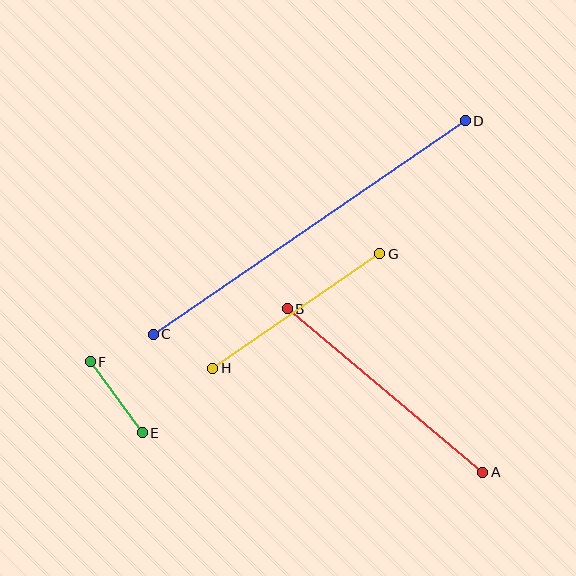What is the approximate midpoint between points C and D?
The midpoint is at approximately (309, 228) pixels.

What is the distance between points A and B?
The distance is approximately 255 pixels.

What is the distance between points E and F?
The distance is approximately 88 pixels.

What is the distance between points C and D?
The distance is approximately 378 pixels.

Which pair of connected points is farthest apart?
Points C and D are farthest apart.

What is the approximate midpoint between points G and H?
The midpoint is at approximately (296, 311) pixels.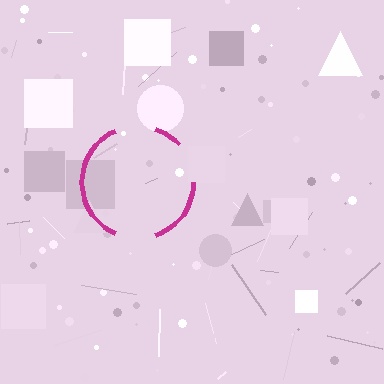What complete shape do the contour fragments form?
The contour fragments form a circle.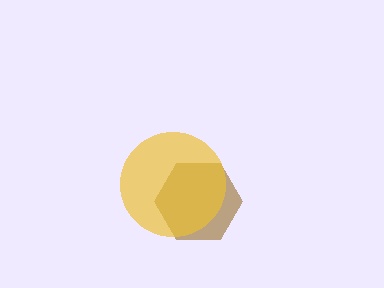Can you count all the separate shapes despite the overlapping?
Yes, there are 2 separate shapes.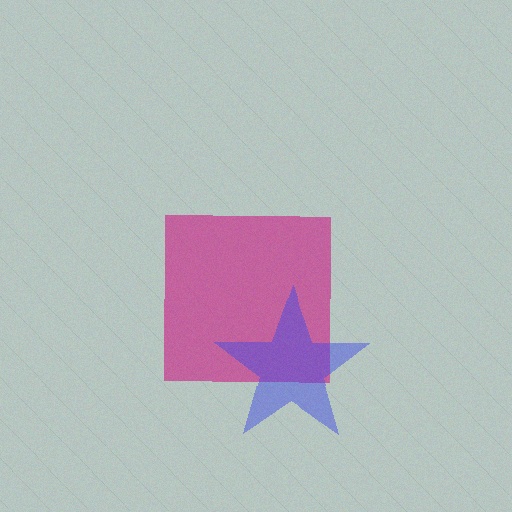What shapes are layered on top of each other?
The layered shapes are: a magenta square, a blue star.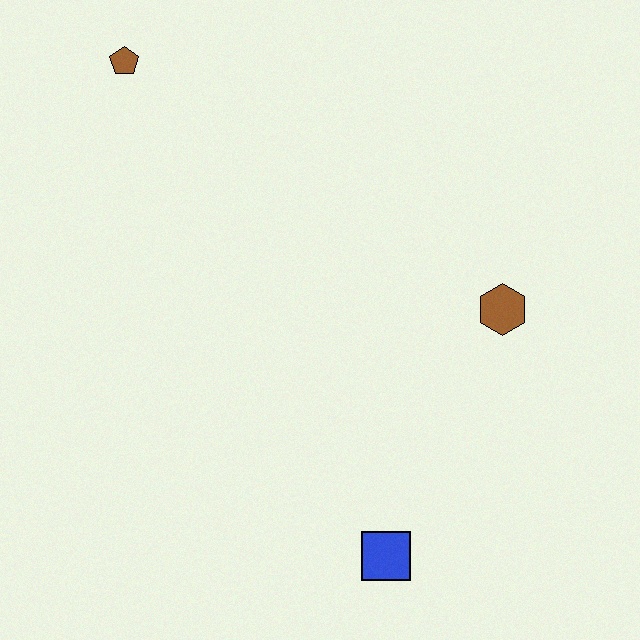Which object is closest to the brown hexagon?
The blue square is closest to the brown hexagon.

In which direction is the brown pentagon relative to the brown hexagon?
The brown pentagon is to the left of the brown hexagon.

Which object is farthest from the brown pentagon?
The blue square is farthest from the brown pentagon.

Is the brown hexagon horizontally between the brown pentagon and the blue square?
No